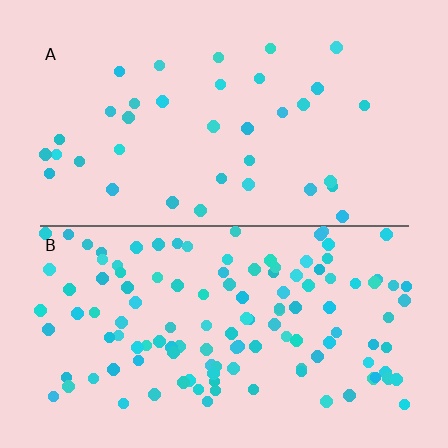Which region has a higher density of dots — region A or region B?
B (the bottom).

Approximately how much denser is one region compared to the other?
Approximately 3.4× — region B over region A.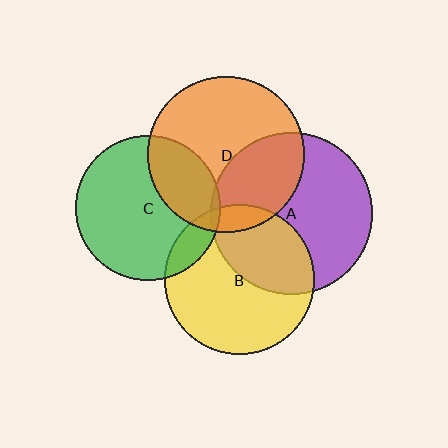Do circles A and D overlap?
Yes.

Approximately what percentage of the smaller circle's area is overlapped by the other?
Approximately 35%.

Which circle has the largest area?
Circle A (purple).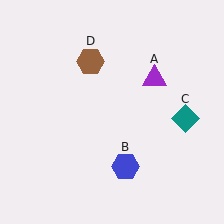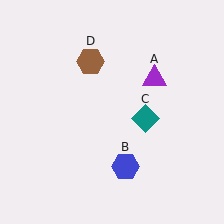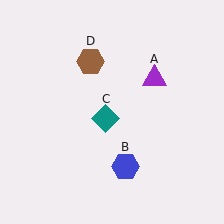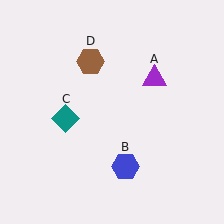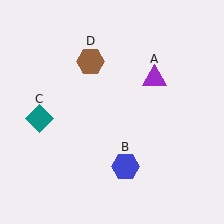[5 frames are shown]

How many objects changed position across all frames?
1 object changed position: teal diamond (object C).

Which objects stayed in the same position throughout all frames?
Purple triangle (object A) and blue hexagon (object B) and brown hexagon (object D) remained stationary.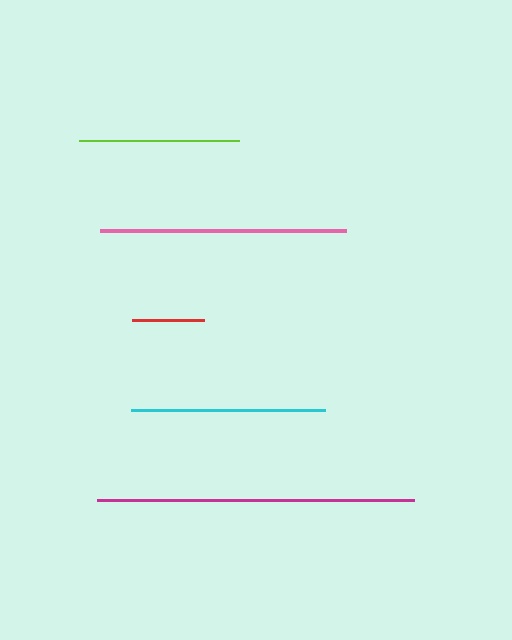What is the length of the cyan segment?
The cyan segment is approximately 195 pixels long.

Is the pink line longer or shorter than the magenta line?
The magenta line is longer than the pink line.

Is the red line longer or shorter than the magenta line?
The magenta line is longer than the red line.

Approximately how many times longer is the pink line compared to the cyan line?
The pink line is approximately 1.3 times the length of the cyan line.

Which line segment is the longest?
The magenta line is the longest at approximately 318 pixels.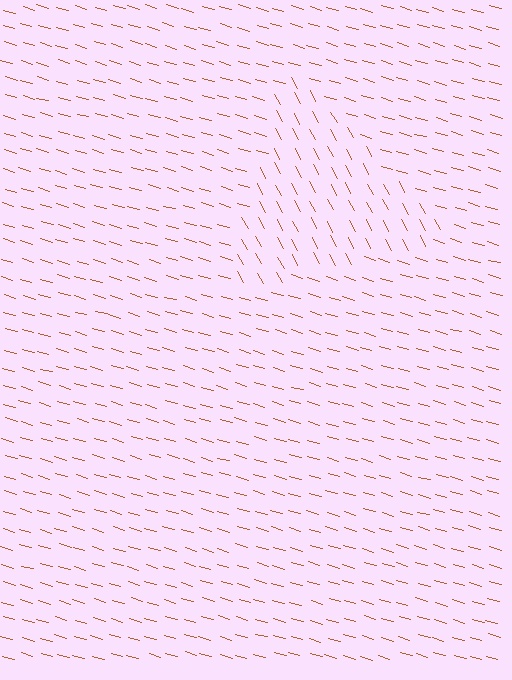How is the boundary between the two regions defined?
The boundary is defined purely by a change in line orientation (approximately 45 degrees difference). All lines are the same color and thickness.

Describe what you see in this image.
The image is filled with small brown line segments. A triangle region in the image has lines oriented differently from the surrounding lines, creating a visible texture boundary.